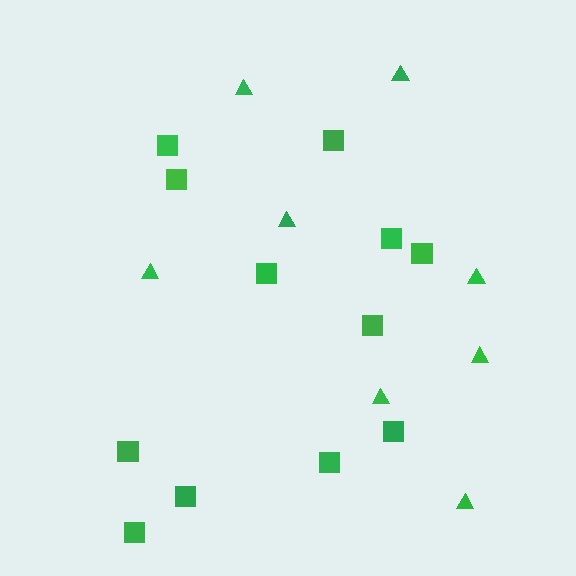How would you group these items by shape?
There are 2 groups: one group of squares (12) and one group of triangles (8).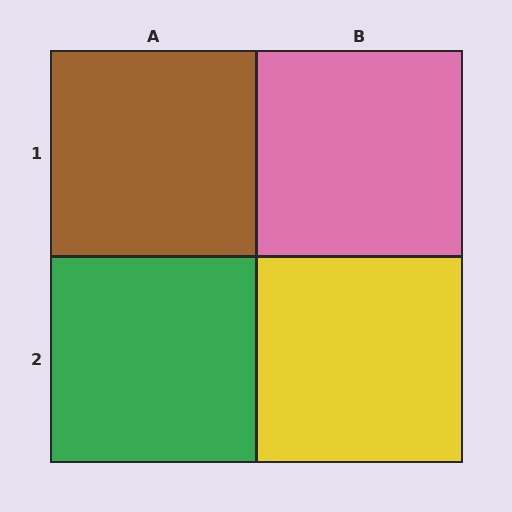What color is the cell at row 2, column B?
Yellow.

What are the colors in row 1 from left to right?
Brown, pink.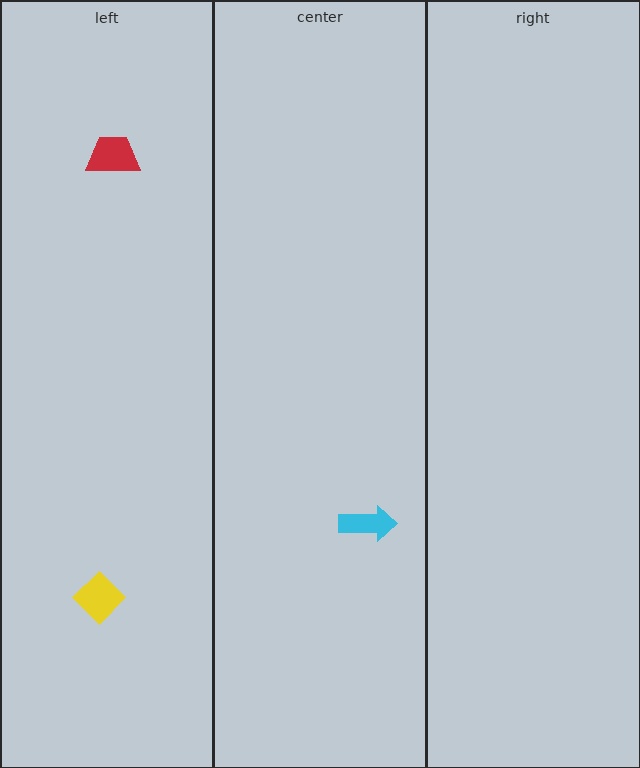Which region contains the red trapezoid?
The left region.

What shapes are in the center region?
The cyan arrow.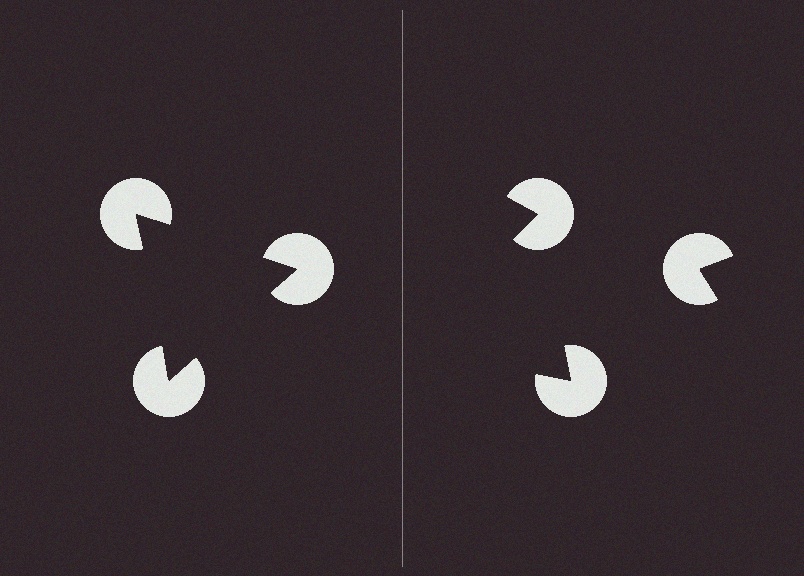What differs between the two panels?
The pac-man discs are positioned identically on both sides; only the wedge orientations differ. On the left they align to a triangle; on the right they are misaligned.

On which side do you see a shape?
An illusory triangle appears on the left side. On the right side the wedge cuts are rotated, so no coherent shape forms.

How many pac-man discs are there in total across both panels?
6 — 3 on each side.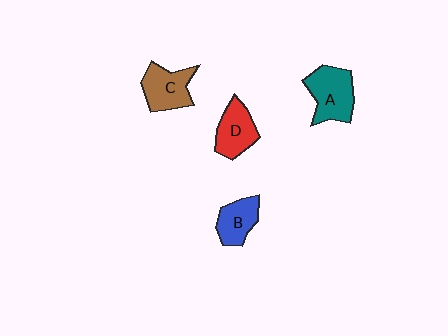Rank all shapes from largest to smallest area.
From largest to smallest: A (teal), C (brown), D (red), B (blue).